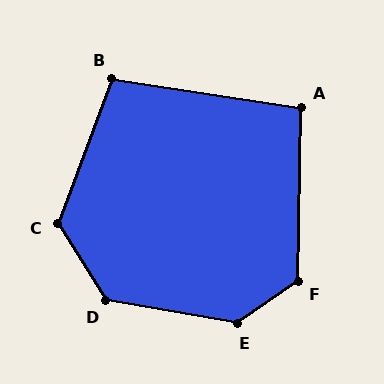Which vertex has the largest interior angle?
E, at approximately 136 degrees.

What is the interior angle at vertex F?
Approximately 126 degrees (obtuse).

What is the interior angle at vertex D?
Approximately 132 degrees (obtuse).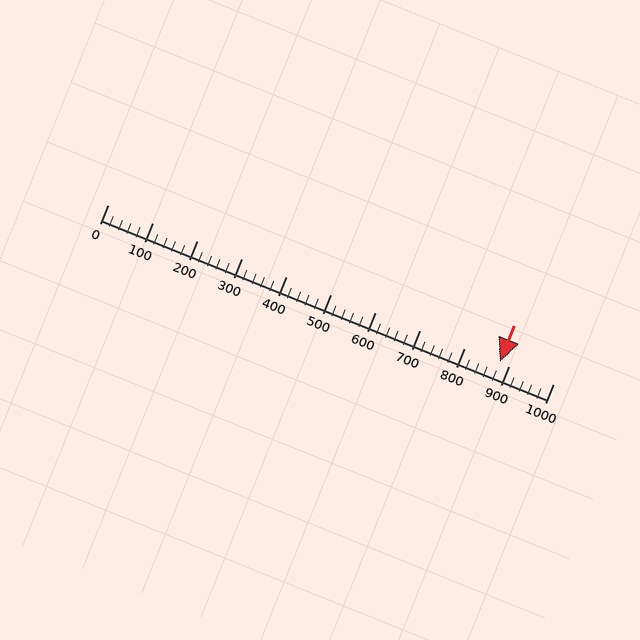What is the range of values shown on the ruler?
The ruler shows values from 0 to 1000.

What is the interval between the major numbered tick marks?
The major tick marks are spaced 100 units apart.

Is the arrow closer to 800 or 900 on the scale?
The arrow is closer to 900.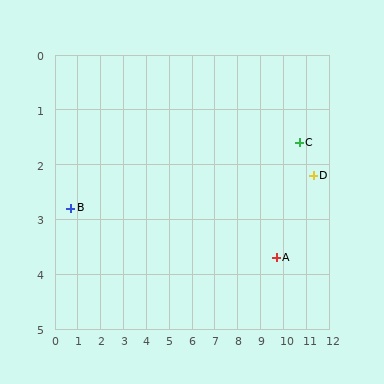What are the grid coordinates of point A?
Point A is at approximately (9.7, 3.7).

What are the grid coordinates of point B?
Point B is at approximately (0.7, 2.8).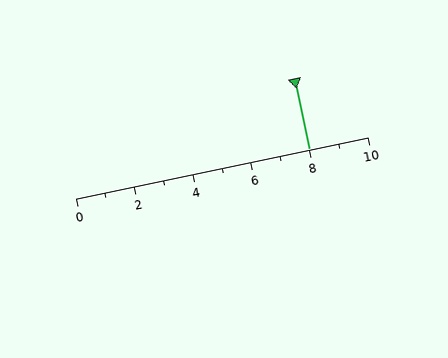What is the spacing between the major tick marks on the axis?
The major ticks are spaced 2 apart.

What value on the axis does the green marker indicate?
The marker indicates approximately 8.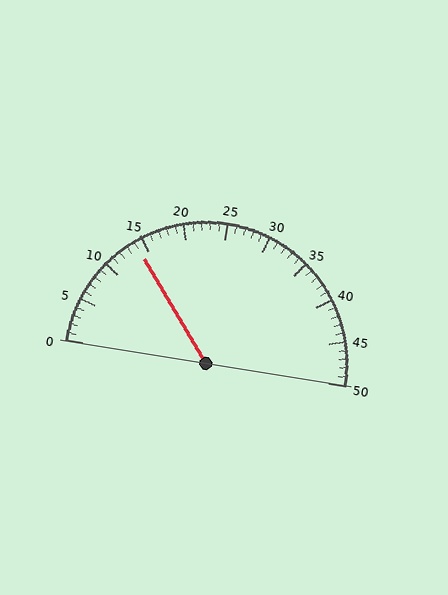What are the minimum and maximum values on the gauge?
The gauge ranges from 0 to 50.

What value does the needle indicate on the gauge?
The needle indicates approximately 14.